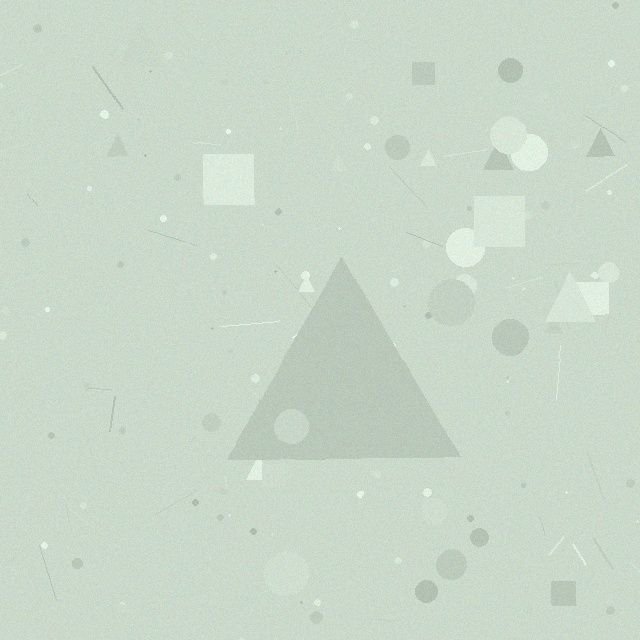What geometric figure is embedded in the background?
A triangle is embedded in the background.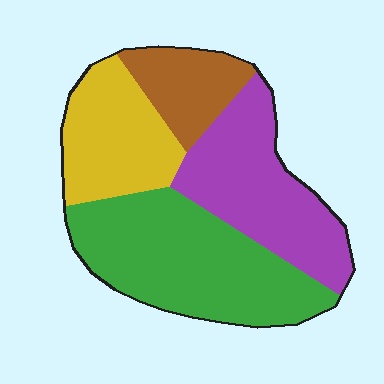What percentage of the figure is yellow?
Yellow takes up between a sixth and a third of the figure.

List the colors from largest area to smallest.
From largest to smallest: green, purple, yellow, brown.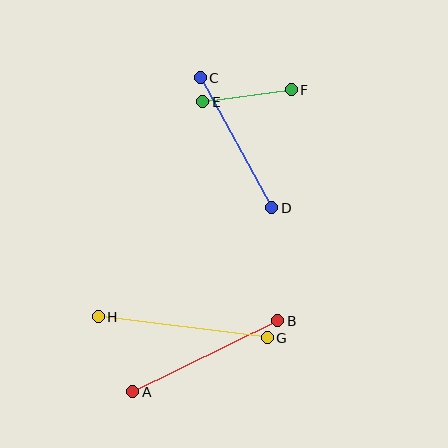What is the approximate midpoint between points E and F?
The midpoint is at approximately (247, 96) pixels.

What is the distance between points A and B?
The distance is approximately 161 pixels.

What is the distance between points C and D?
The distance is approximately 148 pixels.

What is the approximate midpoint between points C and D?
The midpoint is at approximately (236, 143) pixels.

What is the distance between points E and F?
The distance is approximately 89 pixels.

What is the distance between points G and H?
The distance is approximately 170 pixels.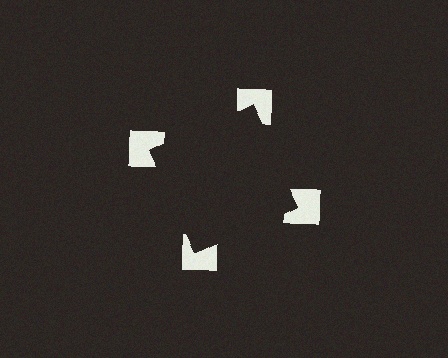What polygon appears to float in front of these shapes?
An illusory square — its edges are inferred from the aligned wedge cuts in the notched squares, not physically drawn.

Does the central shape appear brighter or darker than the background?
It typically appears slightly darker than the background, even though no actual brightness change is drawn.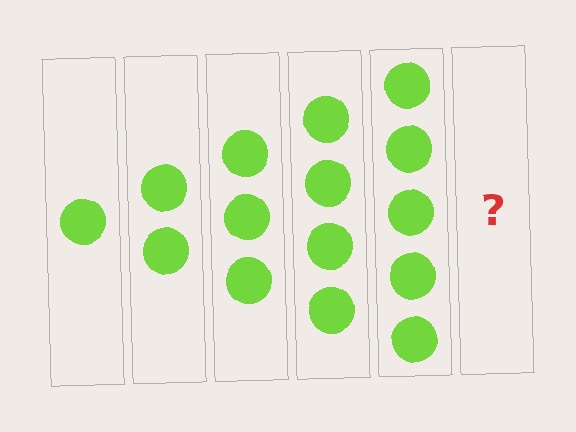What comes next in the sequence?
The next element should be 6 circles.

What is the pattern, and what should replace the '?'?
The pattern is that each step adds one more circle. The '?' should be 6 circles.